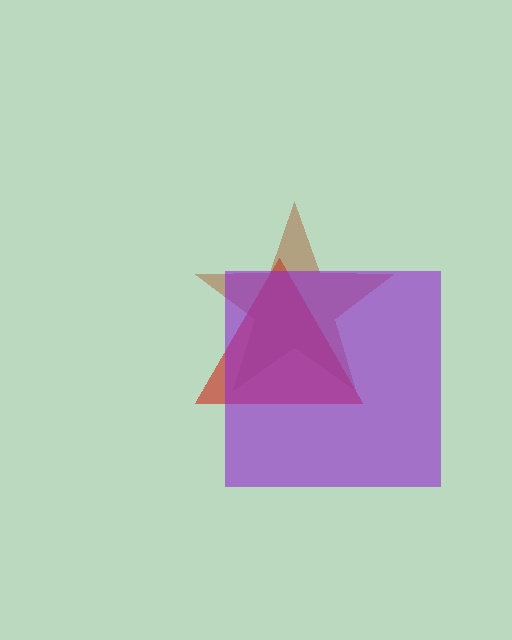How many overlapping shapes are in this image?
There are 3 overlapping shapes in the image.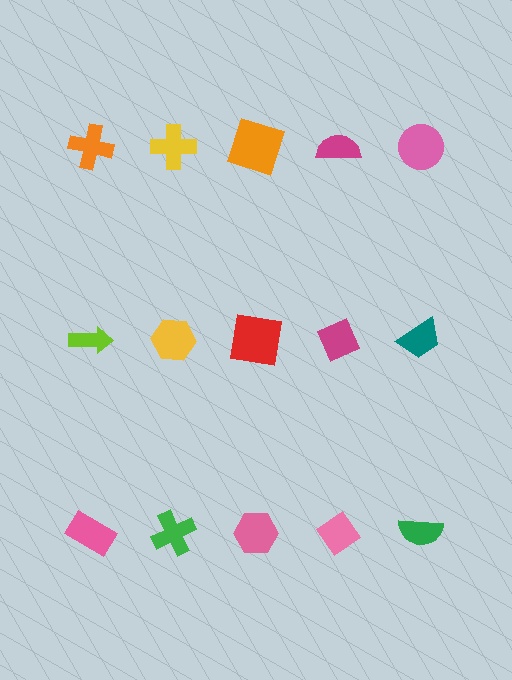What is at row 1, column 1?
An orange cross.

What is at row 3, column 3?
A pink hexagon.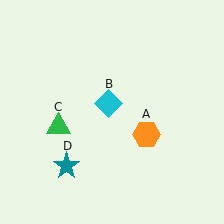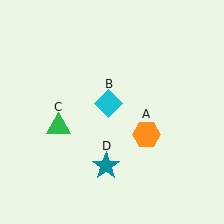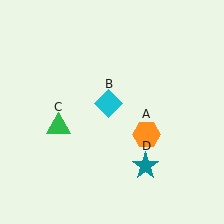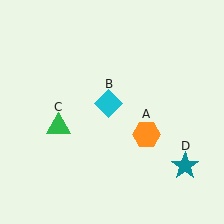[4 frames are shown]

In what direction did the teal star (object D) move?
The teal star (object D) moved right.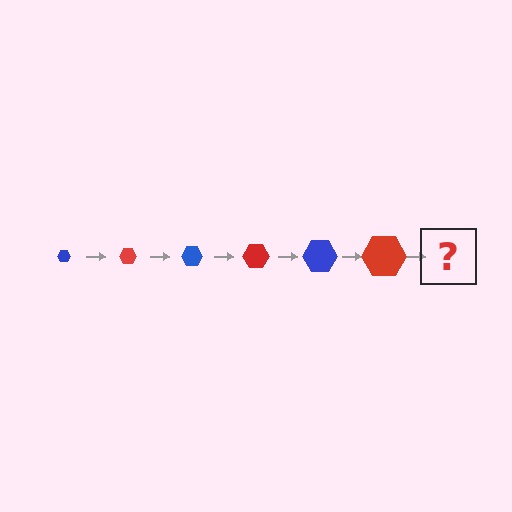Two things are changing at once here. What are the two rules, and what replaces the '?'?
The two rules are that the hexagon grows larger each step and the color cycles through blue and red. The '?' should be a blue hexagon, larger than the previous one.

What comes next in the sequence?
The next element should be a blue hexagon, larger than the previous one.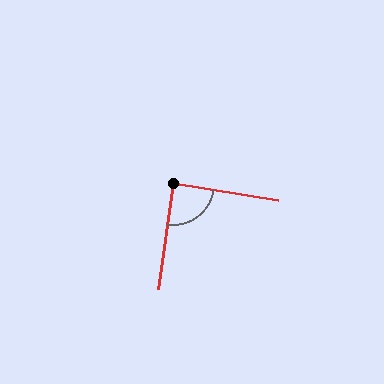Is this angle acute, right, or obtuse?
It is approximately a right angle.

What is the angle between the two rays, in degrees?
Approximately 89 degrees.